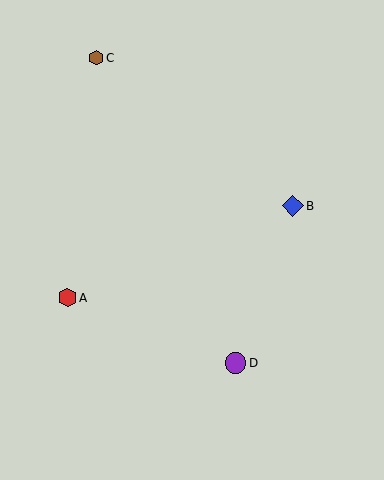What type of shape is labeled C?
Shape C is a brown hexagon.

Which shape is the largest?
The blue diamond (labeled B) is the largest.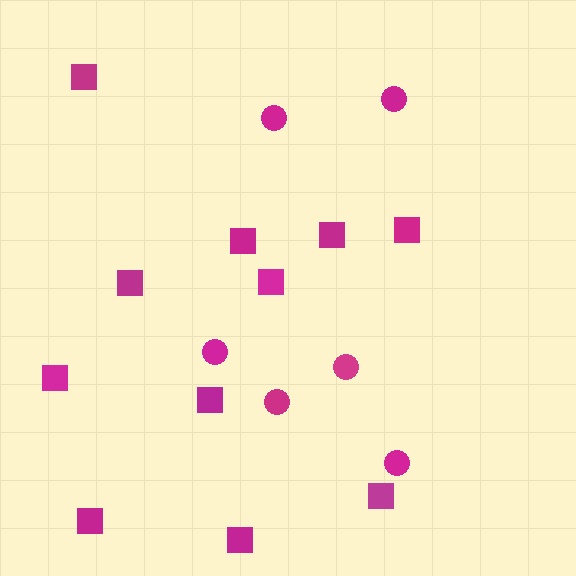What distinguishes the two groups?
There are 2 groups: one group of squares (11) and one group of circles (6).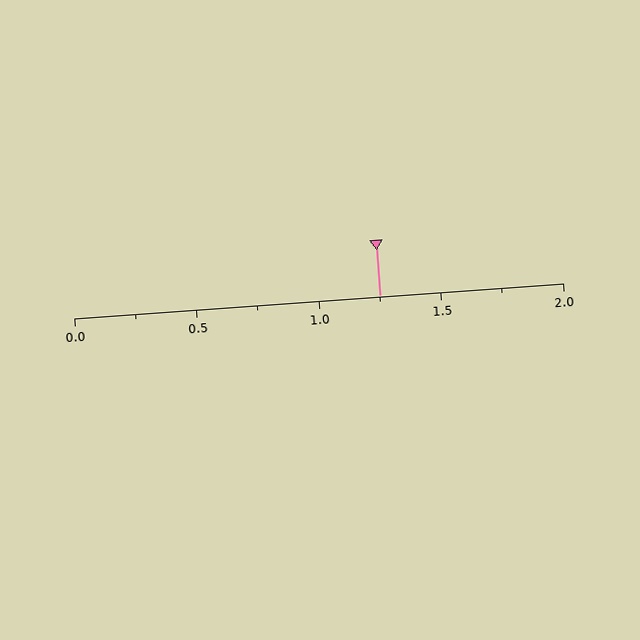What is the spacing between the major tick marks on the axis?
The major ticks are spaced 0.5 apart.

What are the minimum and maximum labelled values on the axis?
The axis runs from 0.0 to 2.0.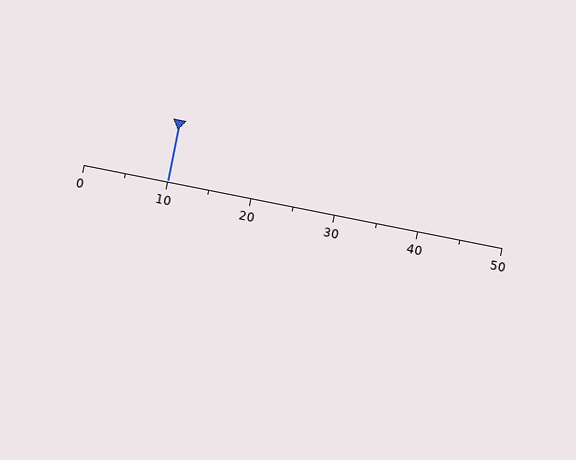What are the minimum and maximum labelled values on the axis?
The axis runs from 0 to 50.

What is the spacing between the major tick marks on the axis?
The major ticks are spaced 10 apart.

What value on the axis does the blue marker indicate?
The marker indicates approximately 10.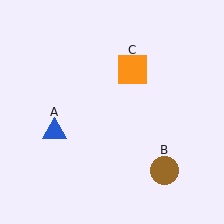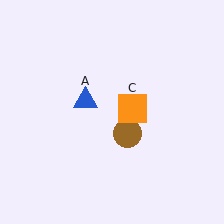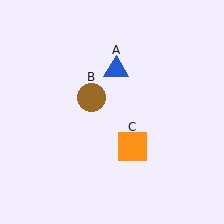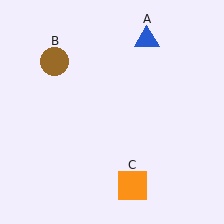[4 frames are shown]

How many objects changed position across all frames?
3 objects changed position: blue triangle (object A), brown circle (object B), orange square (object C).